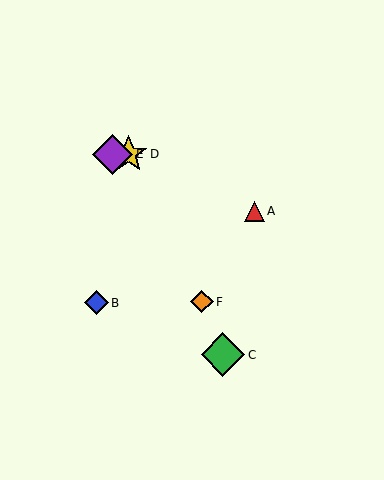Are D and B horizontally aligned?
No, D is at y≈154 and B is at y≈303.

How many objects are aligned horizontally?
2 objects (D, E) are aligned horizontally.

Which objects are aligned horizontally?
Objects D, E are aligned horizontally.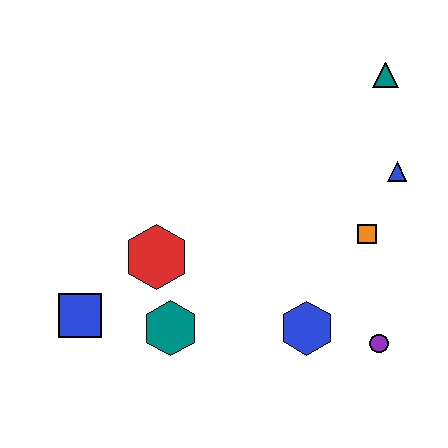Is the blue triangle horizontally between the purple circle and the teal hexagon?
No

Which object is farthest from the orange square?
The blue square is farthest from the orange square.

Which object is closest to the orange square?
The blue triangle is closest to the orange square.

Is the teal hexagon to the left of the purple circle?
Yes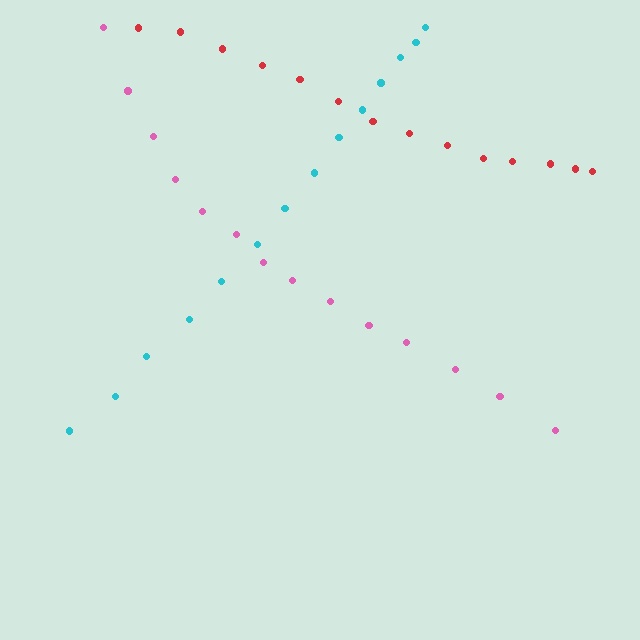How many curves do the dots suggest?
There are 3 distinct paths.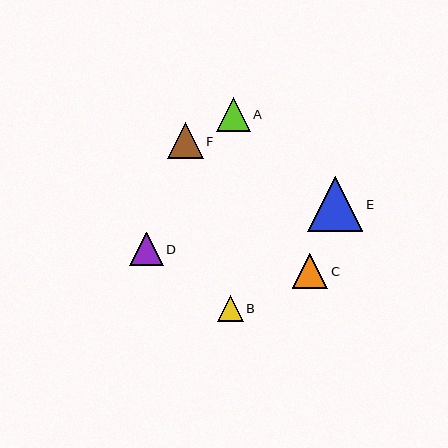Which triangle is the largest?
Triangle E is the largest with a size of approximately 56 pixels.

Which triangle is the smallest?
Triangle B is the smallest with a size of approximately 26 pixels.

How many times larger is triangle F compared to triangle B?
Triangle F is approximately 1.4 times the size of triangle B.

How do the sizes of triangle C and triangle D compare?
Triangle C and triangle D are approximately the same size.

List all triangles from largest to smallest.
From largest to smallest: E, F, C, A, D, B.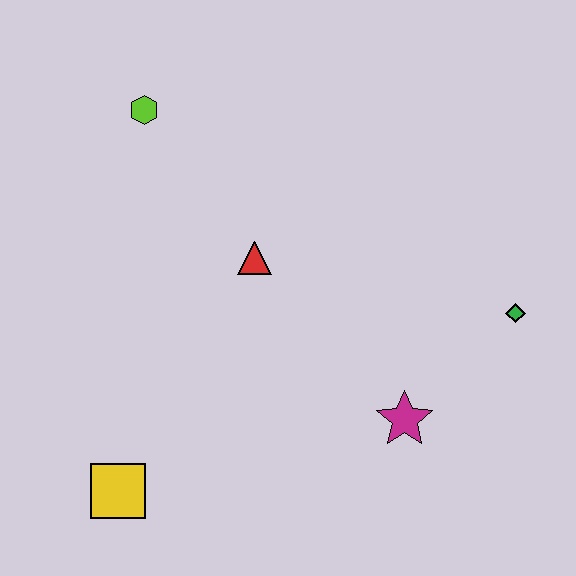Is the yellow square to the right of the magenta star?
No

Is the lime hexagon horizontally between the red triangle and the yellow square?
Yes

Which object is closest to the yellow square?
The red triangle is closest to the yellow square.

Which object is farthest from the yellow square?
The green diamond is farthest from the yellow square.